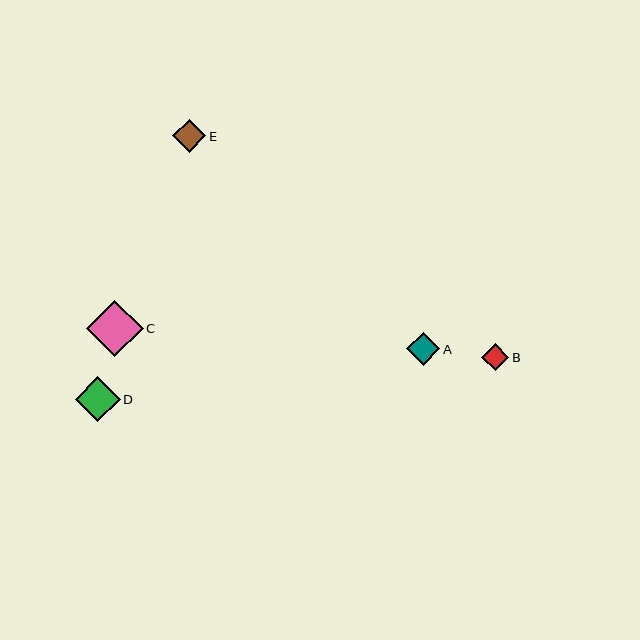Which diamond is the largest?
Diamond C is the largest with a size of approximately 56 pixels.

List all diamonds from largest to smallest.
From largest to smallest: C, D, E, A, B.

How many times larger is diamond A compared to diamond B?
Diamond A is approximately 1.2 times the size of diamond B.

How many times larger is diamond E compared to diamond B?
Diamond E is approximately 1.2 times the size of diamond B.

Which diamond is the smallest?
Diamond B is the smallest with a size of approximately 27 pixels.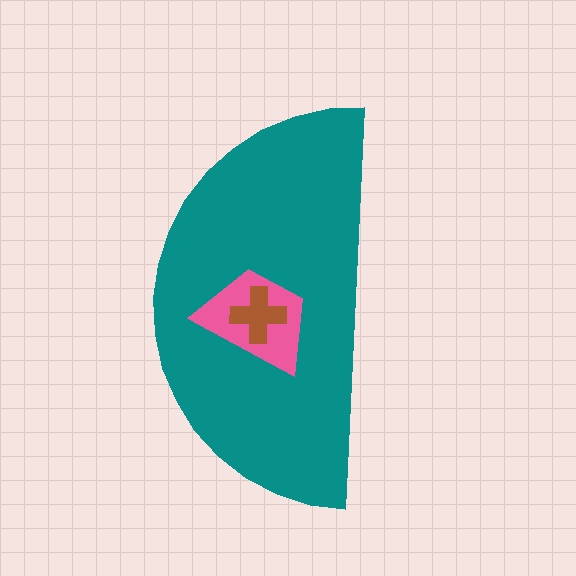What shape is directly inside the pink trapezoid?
The brown cross.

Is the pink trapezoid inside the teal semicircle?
Yes.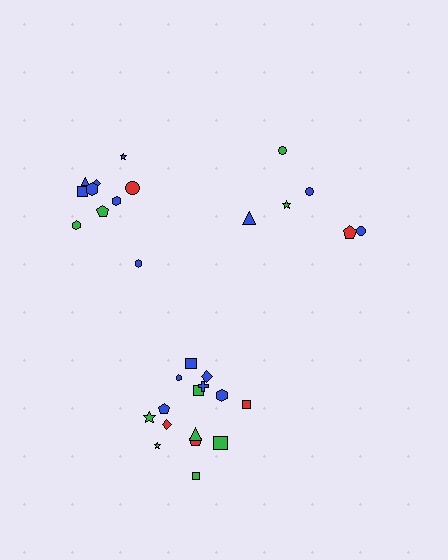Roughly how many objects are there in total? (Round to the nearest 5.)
Roughly 30 objects in total.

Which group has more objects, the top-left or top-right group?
The top-left group.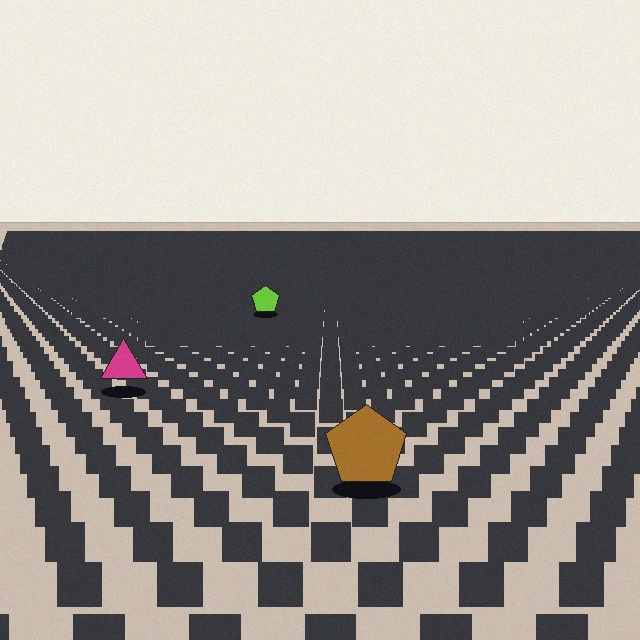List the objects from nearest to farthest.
From nearest to farthest: the brown pentagon, the magenta triangle, the lime pentagon.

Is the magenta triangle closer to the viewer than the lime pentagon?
Yes. The magenta triangle is closer — you can tell from the texture gradient: the ground texture is coarser near it.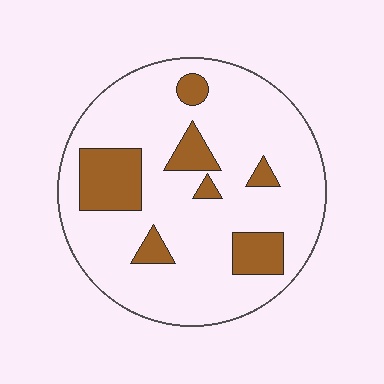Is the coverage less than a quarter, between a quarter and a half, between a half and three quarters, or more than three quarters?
Less than a quarter.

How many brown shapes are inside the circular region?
7.